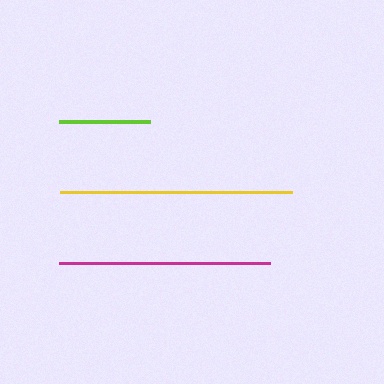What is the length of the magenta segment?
The magenta segment is approximately 211 pixels long.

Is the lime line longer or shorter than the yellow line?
The yellow line is longer than the lime line.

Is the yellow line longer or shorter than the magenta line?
The yellow line is longer than the magenta line.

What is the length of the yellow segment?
The yellow segment is approximately 232 pixels long.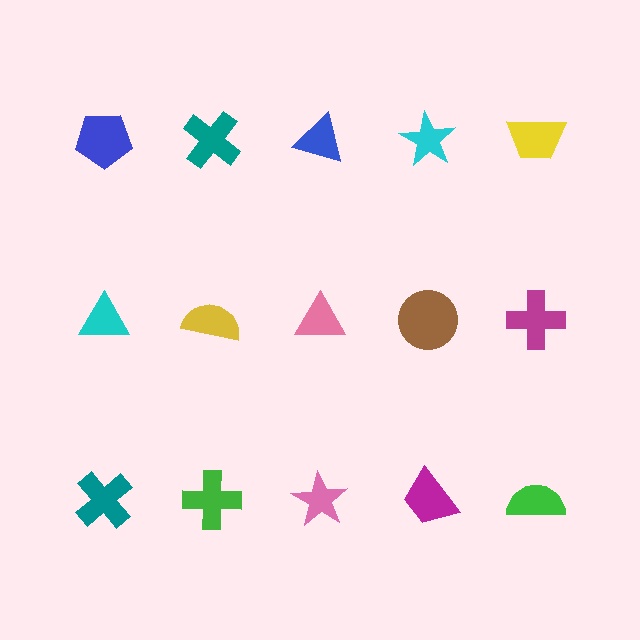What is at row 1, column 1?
A blue pentagon.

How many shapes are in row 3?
5 shapes.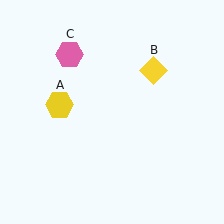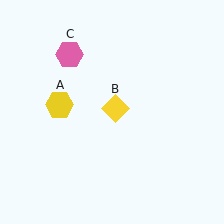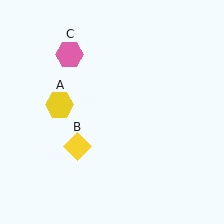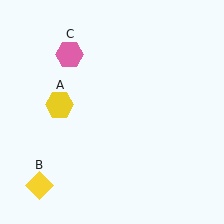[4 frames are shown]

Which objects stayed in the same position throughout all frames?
Yellow hexagon (object A) and pink hexagon (object C) remained stationary.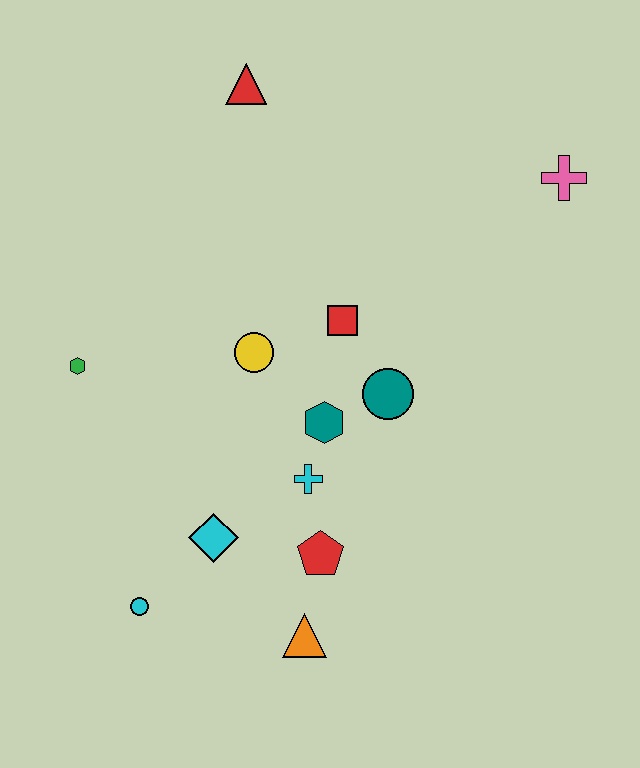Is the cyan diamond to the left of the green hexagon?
No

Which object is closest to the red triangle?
The red square is closest to the red triangle.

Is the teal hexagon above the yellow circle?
No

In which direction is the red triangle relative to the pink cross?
The red triangle is to the left of the pink cross.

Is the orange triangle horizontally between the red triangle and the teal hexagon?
Yes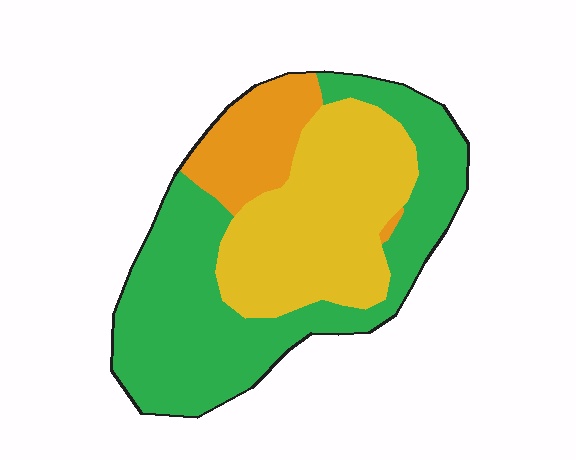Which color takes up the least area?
Orange, at roughly 15%.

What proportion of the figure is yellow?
Yellow takes up between a quarter and a half of the figure.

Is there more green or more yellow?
Green.